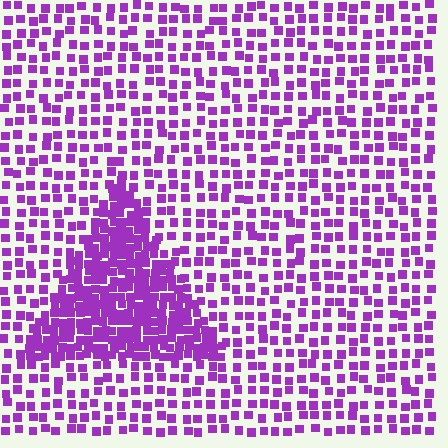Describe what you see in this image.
The image contains small purple elements arranged at two different densities. A triangle-shaped region is visible where the elements are more densely packed than the surrounding area.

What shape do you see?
I see a triangle.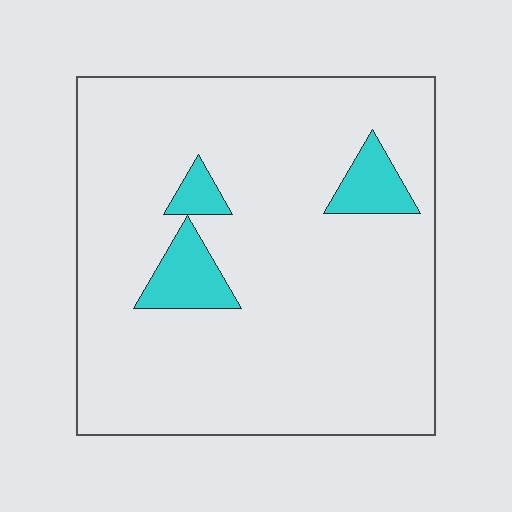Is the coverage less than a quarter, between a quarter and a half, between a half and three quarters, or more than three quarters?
Less than a quarter.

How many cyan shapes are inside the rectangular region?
3.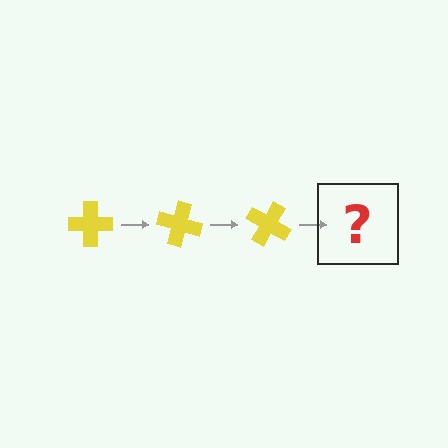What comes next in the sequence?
The next element should be a yellow cross rotated 45 degrees.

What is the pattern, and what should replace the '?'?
The pattern is that the cross rotates 15 degrees each step. The '?' should be a yellow cross rotated 45 degrees.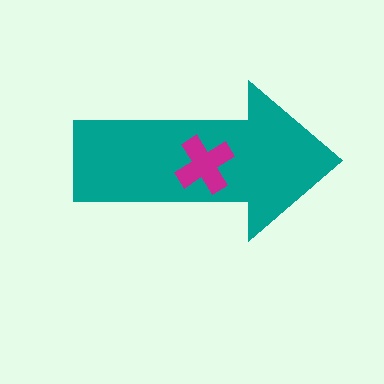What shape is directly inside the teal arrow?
The magenta cross.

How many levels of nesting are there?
2.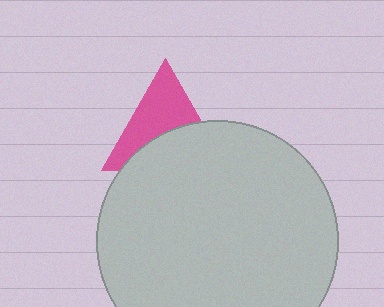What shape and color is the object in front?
The object in front is a light gray circle.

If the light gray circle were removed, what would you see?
You would see the complete pink triangle.